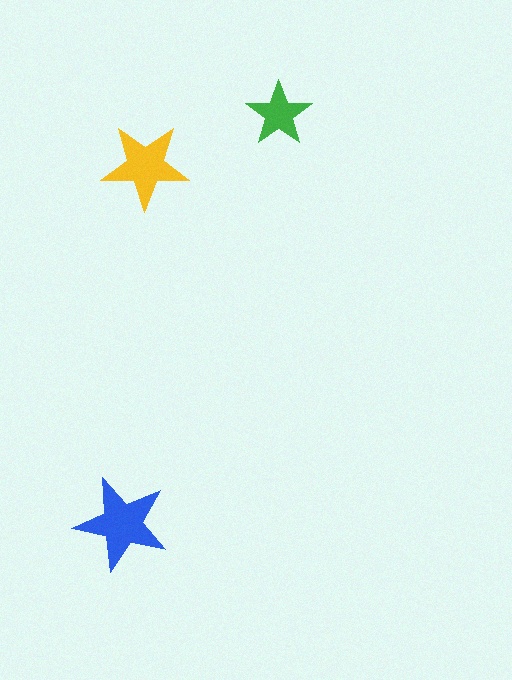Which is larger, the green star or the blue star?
The blue one.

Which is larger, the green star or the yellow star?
The yellow one.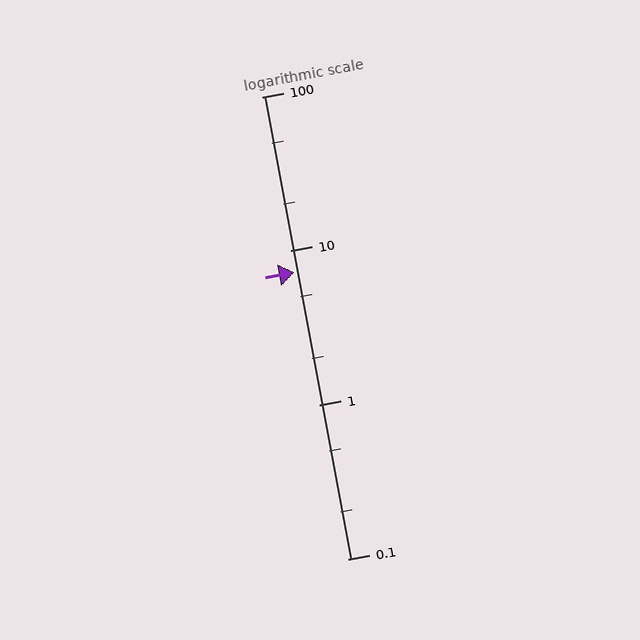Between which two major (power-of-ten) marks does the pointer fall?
The pointer is between 1 and 10.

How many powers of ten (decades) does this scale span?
The scale spans 3 decades, from 0.1 to 100.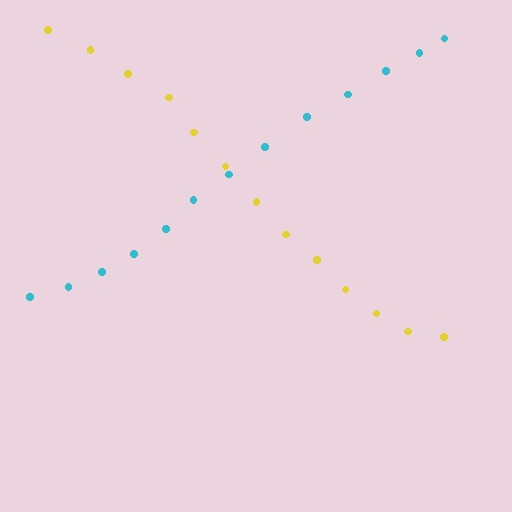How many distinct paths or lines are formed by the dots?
There are 2 distinct paths.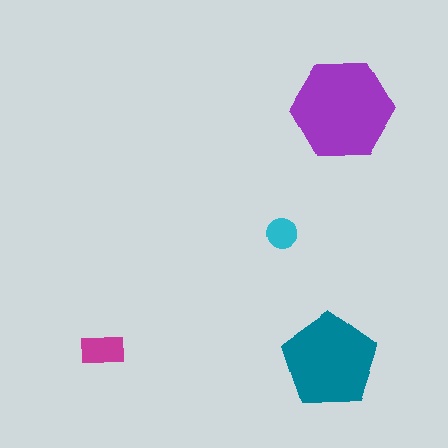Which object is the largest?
The purple hexagon.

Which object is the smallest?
The cyan circle.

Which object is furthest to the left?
The magenta rectangle is leftmost.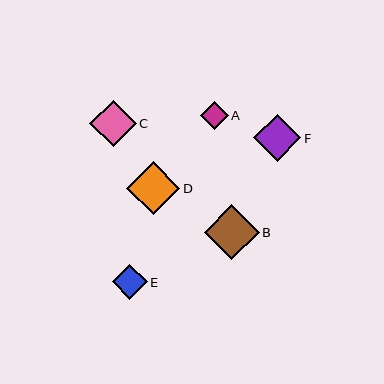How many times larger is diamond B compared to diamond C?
Diamond B is approximately 1.2 times the size of diamond C.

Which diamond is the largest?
Diamond B is the largest with a size of approximately 55 pixels.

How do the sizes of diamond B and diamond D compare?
Diamond B and diamond D are approximately the same size.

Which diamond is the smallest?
Diamond A is the smallest with a size of approximately 28 pixels.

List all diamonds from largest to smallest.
From largest to smallest: B, D, F, C, E, A.